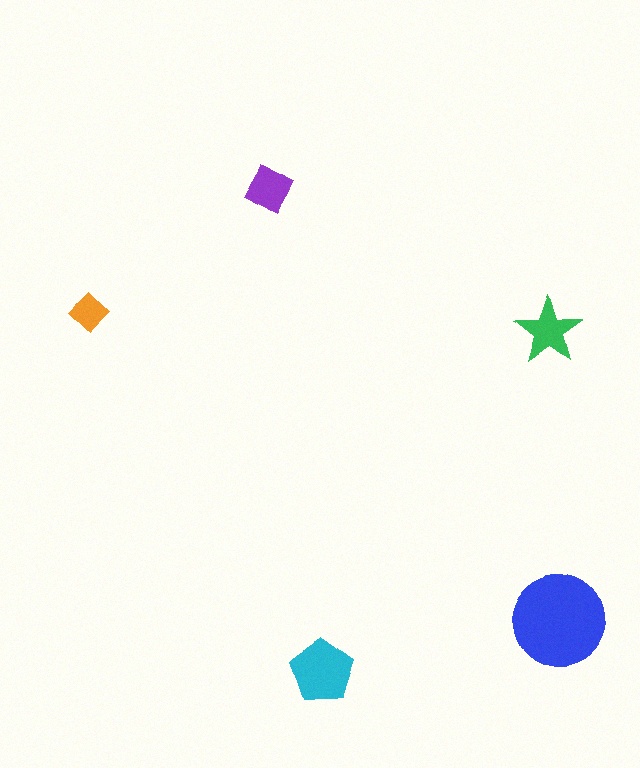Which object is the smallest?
The orange diamond.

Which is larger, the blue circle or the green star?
The blue circle.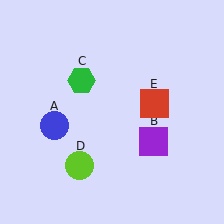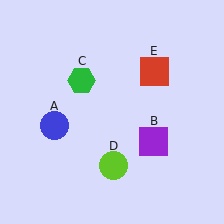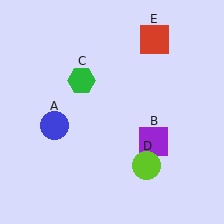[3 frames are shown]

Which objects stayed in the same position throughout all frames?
Blue circle (object A) and purple square (object B) and green hexagon (object C) remained stationary.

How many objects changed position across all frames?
2 objects changed position: lime circle (object D), red square (object E).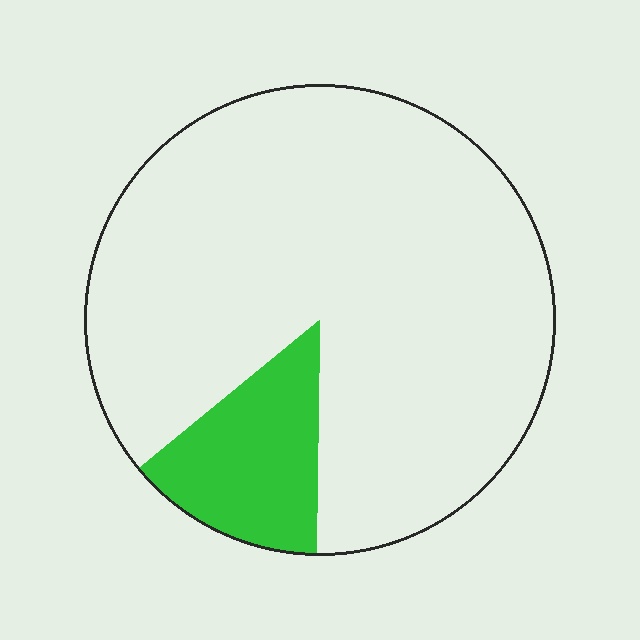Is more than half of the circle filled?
No.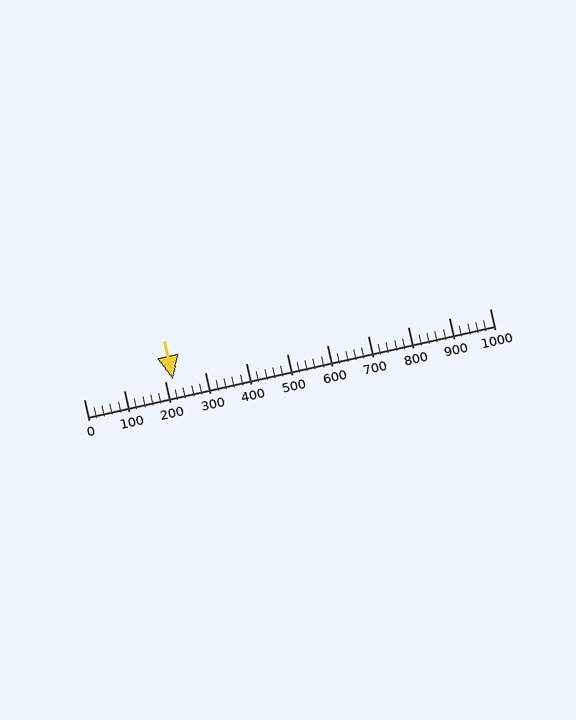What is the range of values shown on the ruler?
The ruler shows values from 0 to 1000.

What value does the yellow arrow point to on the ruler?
The yellow arrow points to approximately 220.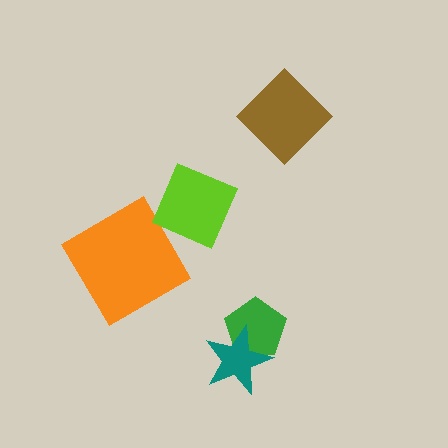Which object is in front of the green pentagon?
The teal star is in front of the green pentagon.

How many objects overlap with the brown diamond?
0 objects overlap with the brown diamond.